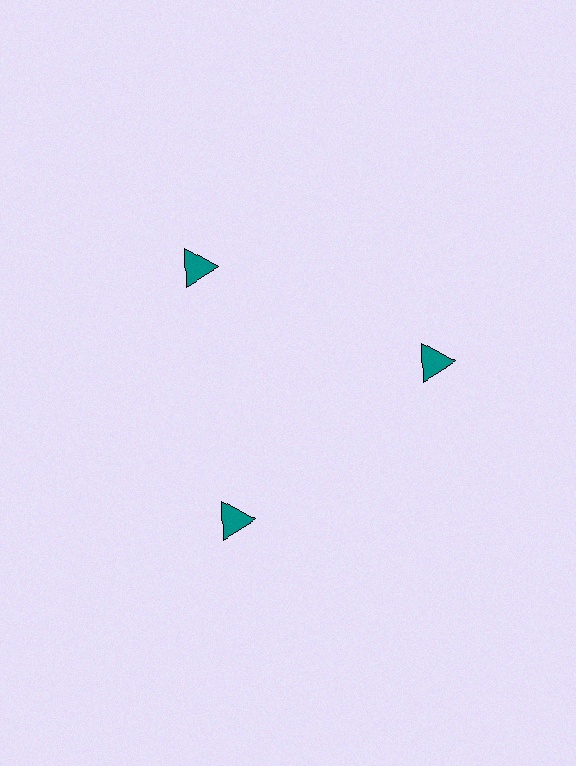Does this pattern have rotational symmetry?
Yes, this pattern has 3-fold rotational symmetry. It looks the same after rotating 120 degrees around the center.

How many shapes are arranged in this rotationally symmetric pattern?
There are 3 shapes, arranged in 3 groups of 1.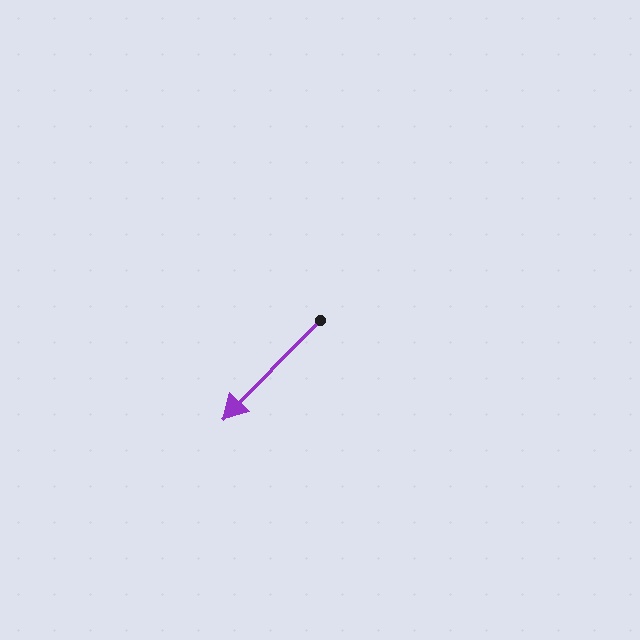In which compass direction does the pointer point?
Southwest.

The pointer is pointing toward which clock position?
Roughly 7 o'clock.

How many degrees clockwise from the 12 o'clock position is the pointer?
Approximately 224 degrees.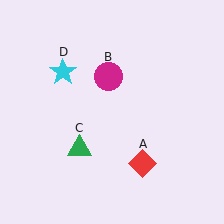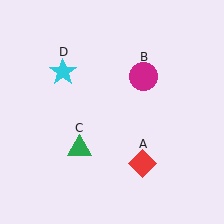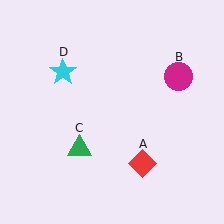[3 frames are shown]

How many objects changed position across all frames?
1 object changed position: magenta circle (object B).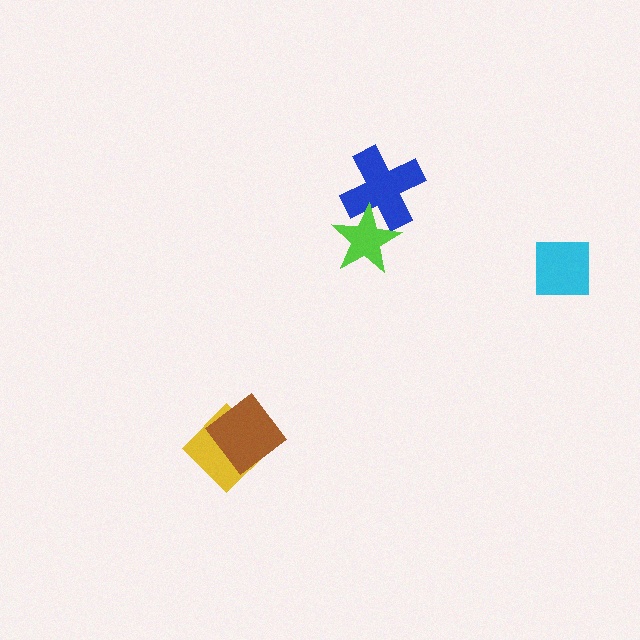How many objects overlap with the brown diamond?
1 object overlaps with the brown diamond.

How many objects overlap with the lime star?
1 object overlaps with the lime star.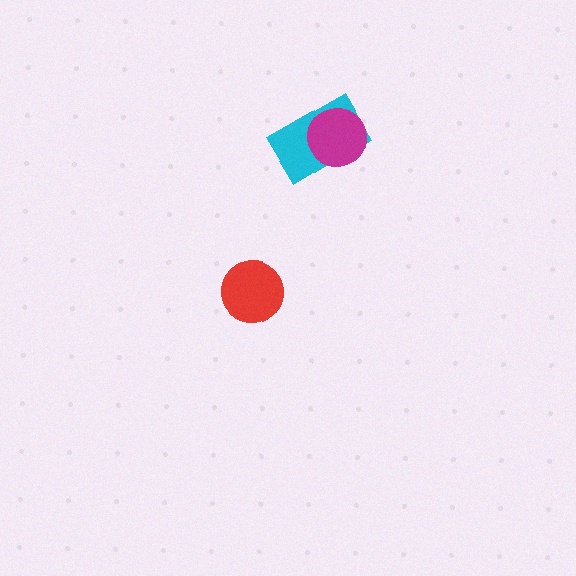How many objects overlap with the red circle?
0 objects overlap with the red circle.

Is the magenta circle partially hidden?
No, no other shape covers it.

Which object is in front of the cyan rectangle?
The magenta circle is in front of the cyan rectangle.